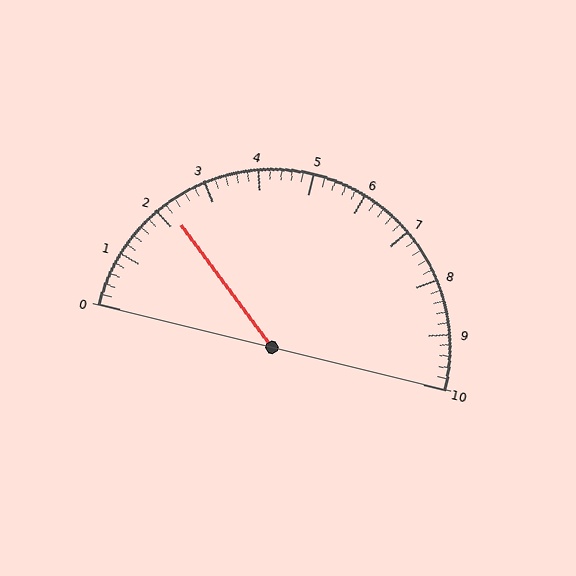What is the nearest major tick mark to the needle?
The nearest major tick mark is 2.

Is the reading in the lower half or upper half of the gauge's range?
The reading is in the lower half of the range (0 to 10).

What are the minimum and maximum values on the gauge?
The gauge ranges from 0 to 10.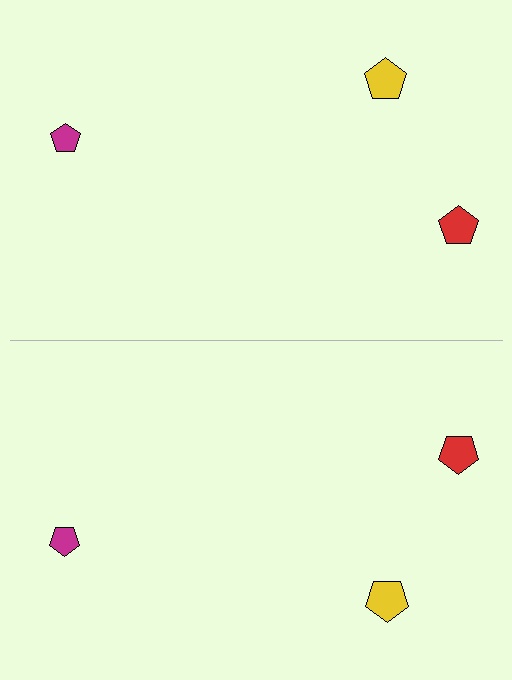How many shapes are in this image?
There are 6 shapes in this image.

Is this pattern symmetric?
Yes, this pattern has bilateral (reflection) symmetry.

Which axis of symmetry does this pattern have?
The pattern has a horizontal axis of symmetry running through the center of the image.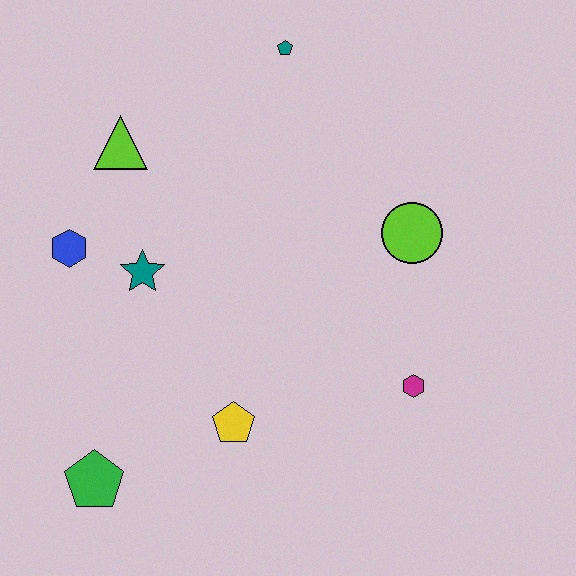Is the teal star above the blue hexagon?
No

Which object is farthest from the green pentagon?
The teal pentagon is farthest from the green pentagon.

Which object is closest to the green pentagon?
The yellow pentagon is closest to the green pentagon.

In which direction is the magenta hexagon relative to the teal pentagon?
The magenta hexagon is below the teal pentagon.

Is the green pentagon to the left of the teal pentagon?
Yes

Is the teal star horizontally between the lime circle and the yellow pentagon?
No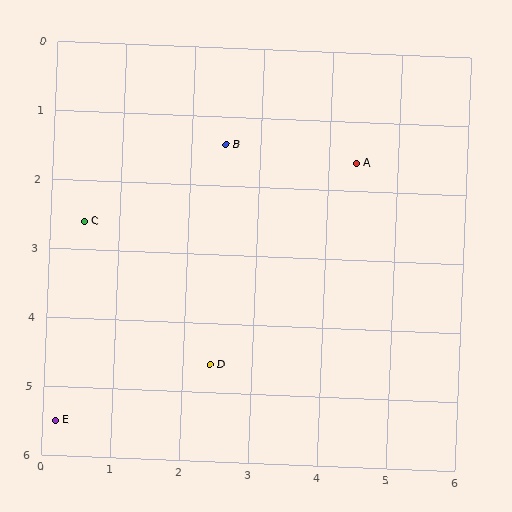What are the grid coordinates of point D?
Point D is at approximately (2.4, 4.6).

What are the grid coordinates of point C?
Point C is at approximately (0.5, 2.6).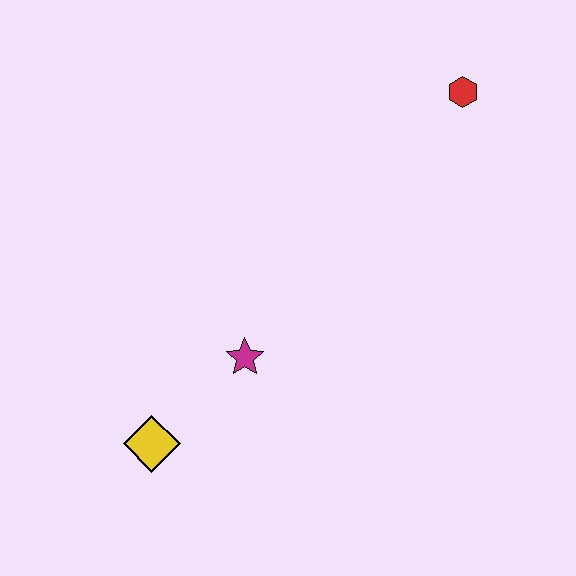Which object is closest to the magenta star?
The yellow diamond is closest to the magenta star.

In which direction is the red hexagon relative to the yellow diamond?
The red hexagon is above the yellow diamond.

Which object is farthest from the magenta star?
The red hexagon is farthest from the magenta star.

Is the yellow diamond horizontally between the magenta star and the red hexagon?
No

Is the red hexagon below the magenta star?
No